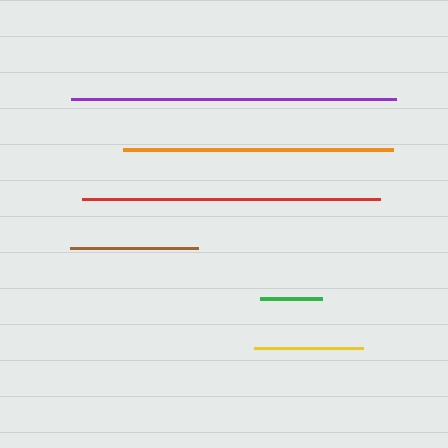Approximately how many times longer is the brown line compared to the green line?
The brown line is approximately 2.1 times the length of the green line.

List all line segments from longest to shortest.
From longest to shortest: purple, red, orange, brown, yellow, green.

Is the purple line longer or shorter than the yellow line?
The purple line is longer than the yellow line.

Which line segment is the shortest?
The green line is the shortest at approximately 62 pixels.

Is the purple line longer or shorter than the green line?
The purple line is longer than the green line.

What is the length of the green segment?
The green segment is approximately 62 pixels long.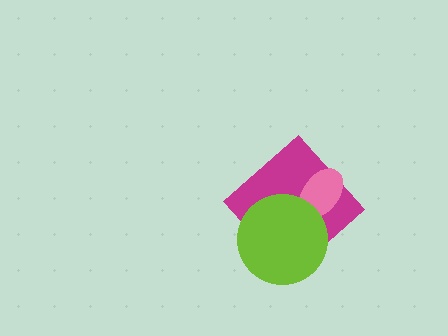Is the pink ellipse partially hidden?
Yes, it is partially covered by another shape.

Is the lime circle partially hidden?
No, no other shape covers it.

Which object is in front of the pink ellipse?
The lime circle is in front of the pink ellipse.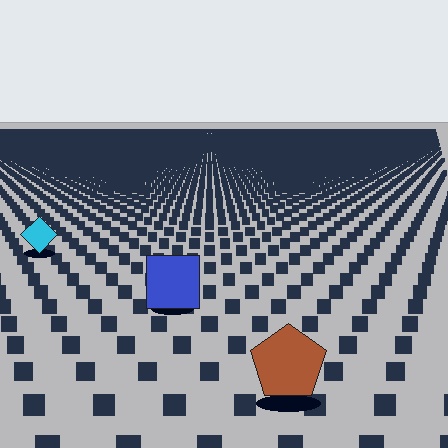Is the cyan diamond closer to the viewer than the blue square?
No. The blue square is closer — you can tell from the texture gradient: the ground texture is coarser near it.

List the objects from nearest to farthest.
From nearest to farthest: the brown pentagon, the blue square, the cyan diamond.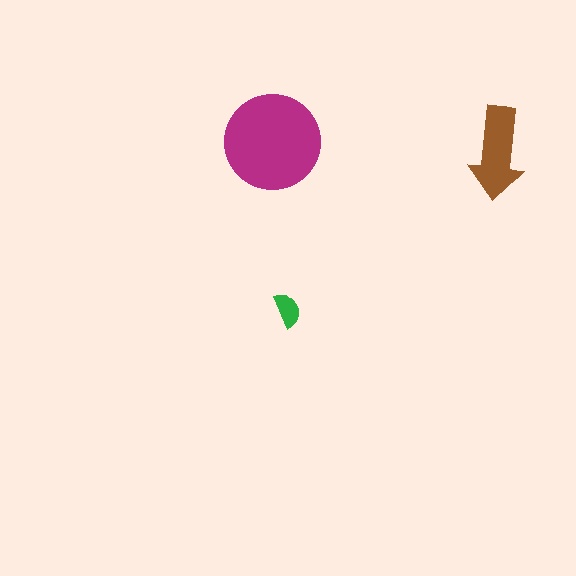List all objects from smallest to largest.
The green semicircle, the brown arrow, the magenta circle.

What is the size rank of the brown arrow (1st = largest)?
2nd.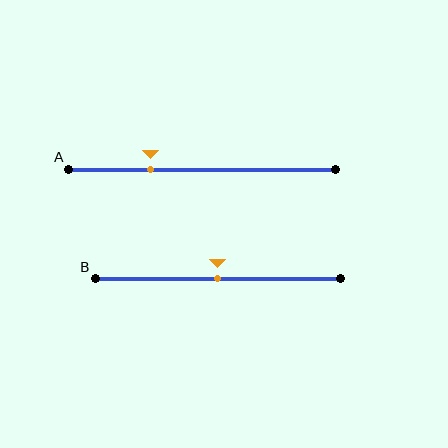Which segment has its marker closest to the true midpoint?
Segment B has its marker closest to the true midpoint.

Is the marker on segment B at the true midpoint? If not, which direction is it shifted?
Yes, the marker on segment B is at the true midpoint.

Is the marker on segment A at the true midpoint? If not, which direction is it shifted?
No, the marker on segment A is shifted to the left by about 19% of the segment length.